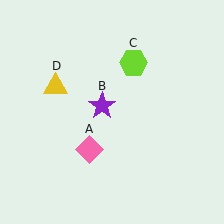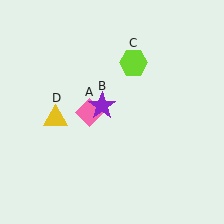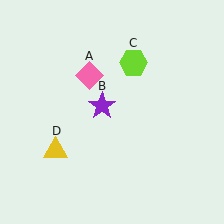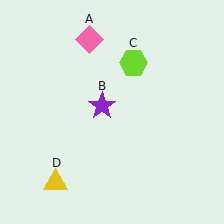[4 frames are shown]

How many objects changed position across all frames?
2 objects changed position: pink diamond (object A), yellow triangle (object D).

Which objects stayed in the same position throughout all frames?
Purple star (object B) and lime hexagon (object C) remained stationary.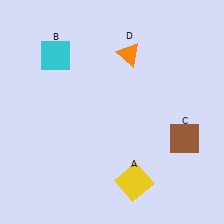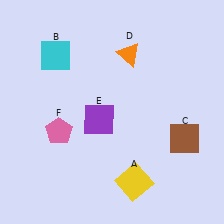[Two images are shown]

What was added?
A purple square (E), a pink pentagon (F) were added in Image 2.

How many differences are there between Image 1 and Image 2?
There are 2 differences between the two images.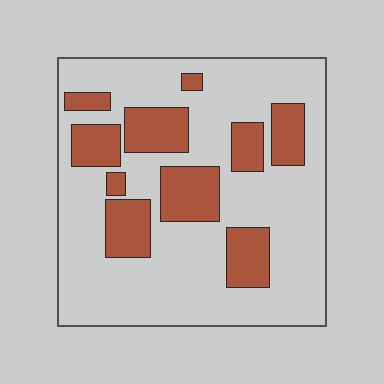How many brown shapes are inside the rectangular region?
10.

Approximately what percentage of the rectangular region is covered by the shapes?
Approximately 25%.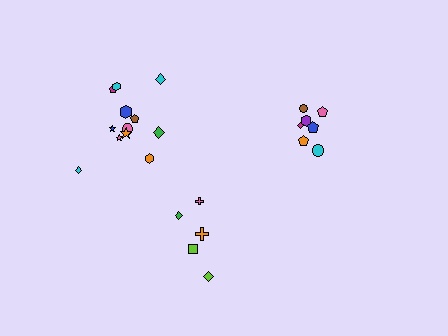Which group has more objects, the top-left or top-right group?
The top-left group.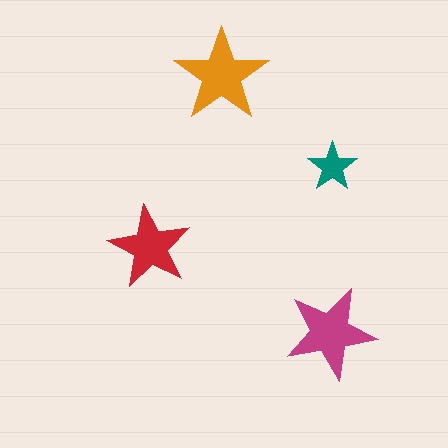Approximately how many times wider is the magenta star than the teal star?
About 2 times wider.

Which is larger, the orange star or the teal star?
The orange one.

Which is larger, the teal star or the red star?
The red one.